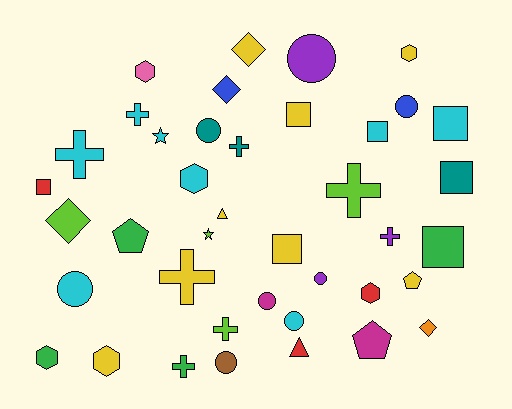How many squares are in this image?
There are 7 squares.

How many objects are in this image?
There are 40 objects.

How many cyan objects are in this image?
There are 8 cyan objects.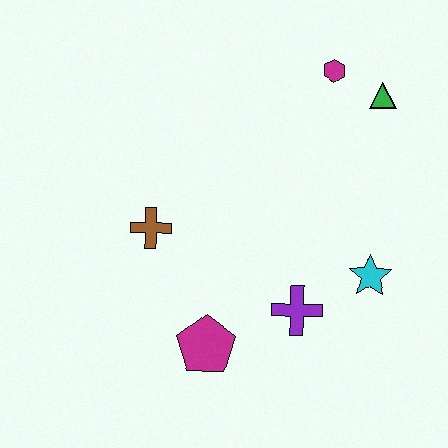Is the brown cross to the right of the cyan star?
No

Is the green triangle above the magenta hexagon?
No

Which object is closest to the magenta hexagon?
The green triangle is closest to the magenta hexagon.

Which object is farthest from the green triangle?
The magenta pentagon is farthest from the green triangle.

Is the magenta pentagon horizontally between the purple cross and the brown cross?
Yes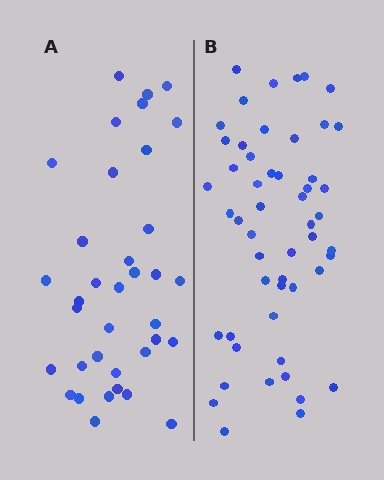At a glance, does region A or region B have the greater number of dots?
Region B (the right region) has more dots.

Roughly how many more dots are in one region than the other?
Region B has approximately 15 more dots than region A.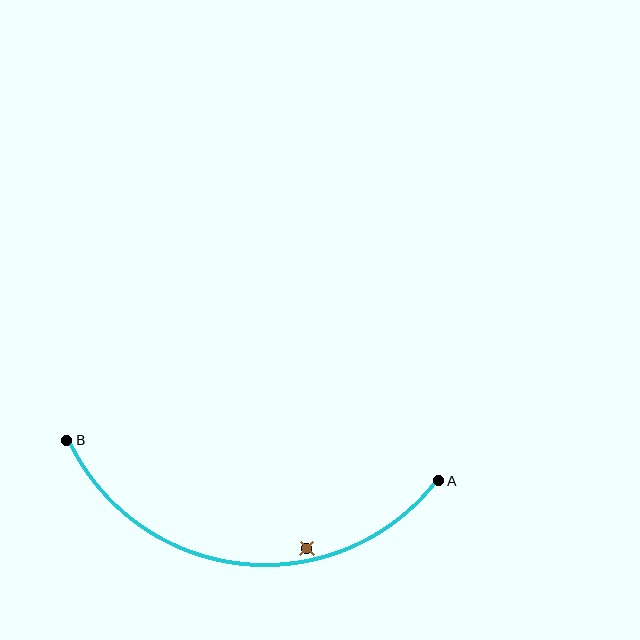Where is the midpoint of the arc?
The arc midpoint is the point on the curve farthest from the straight line joining A and B. It sits below that line.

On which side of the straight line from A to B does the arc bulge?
The arc bulges below the straight line connecting A and B.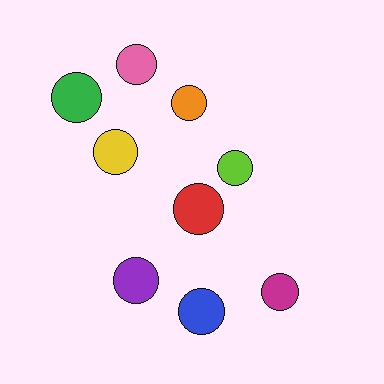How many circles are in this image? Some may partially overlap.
There are 9 circles.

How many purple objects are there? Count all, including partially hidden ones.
There is 1 purple object.